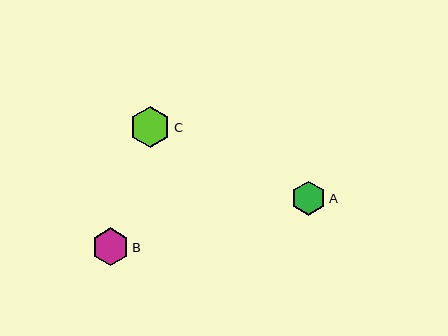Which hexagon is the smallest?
Hexagon A is the smallest with a size of approximately 34 pixels.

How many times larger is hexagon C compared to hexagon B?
Hexagon C is approximately 1.1 times the size of hexagon B.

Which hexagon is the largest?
Hexagon C is the largest with a size of approximately 41 pixels.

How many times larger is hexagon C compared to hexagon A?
Hexagon C is approximately 1.2 times the size of hexagon A.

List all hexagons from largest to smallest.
From largest to smallest: C, B, A.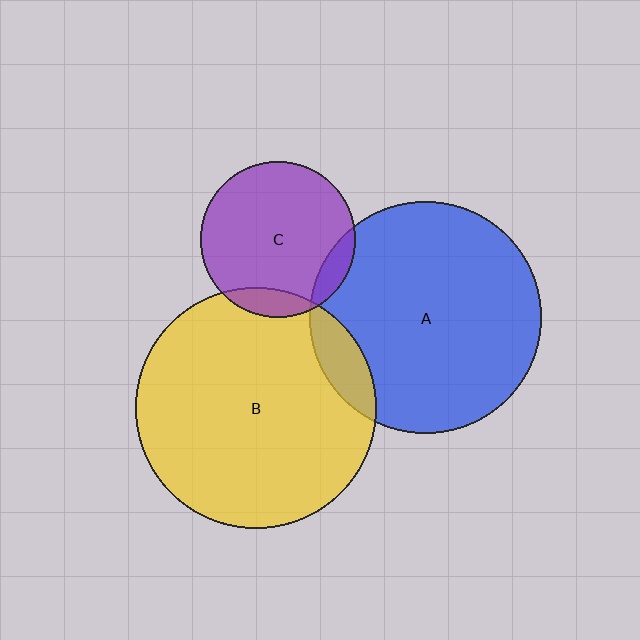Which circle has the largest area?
Circle B (yellow).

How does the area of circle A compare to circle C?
Approximately 2.2 times.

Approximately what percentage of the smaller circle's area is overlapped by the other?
Approximately 10%.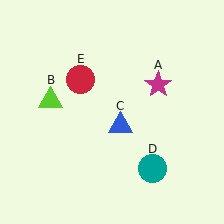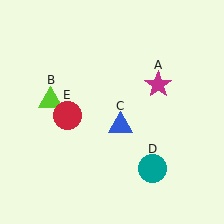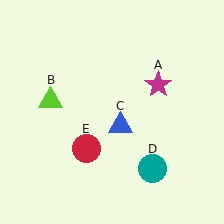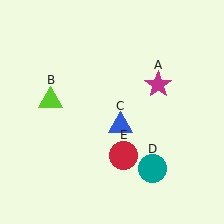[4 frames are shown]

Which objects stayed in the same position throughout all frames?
Magenta star (object A) and lime triangle (object B) and blue triangle (object C) and teal circle (object D) remained stationary.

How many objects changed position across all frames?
1 object changed position: red circle (object E).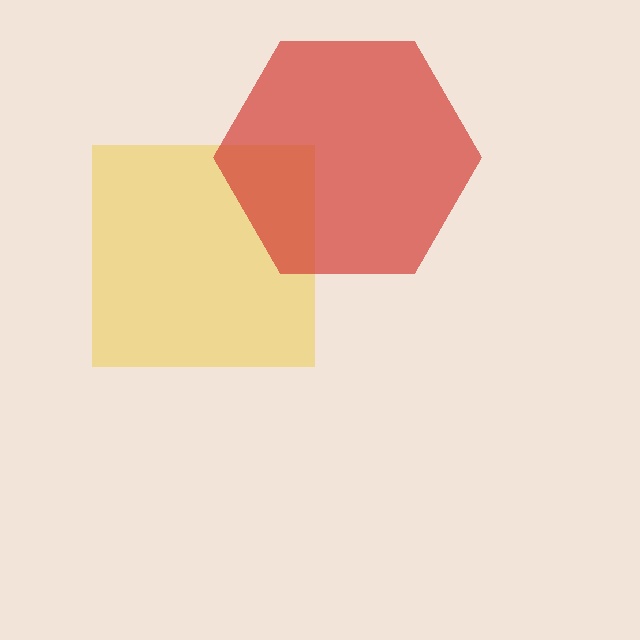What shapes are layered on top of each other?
The layered shapes are: a yellow square, a red hexagon.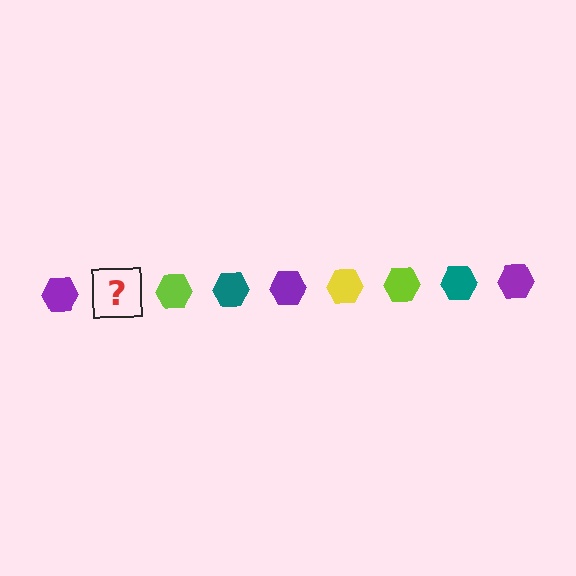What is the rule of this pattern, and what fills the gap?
The rule is that the pattern cycles through purple, yellow, lime, teal hexagons. The gap should be filled with a yellow hexagon.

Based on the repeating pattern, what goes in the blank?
The blank should be a yellow hexagon.